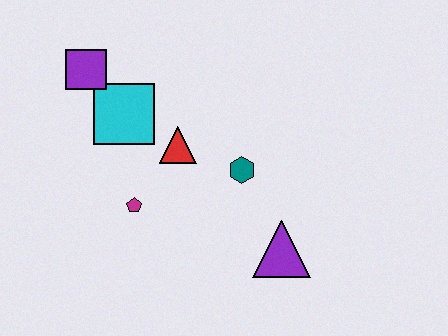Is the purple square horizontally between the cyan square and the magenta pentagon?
No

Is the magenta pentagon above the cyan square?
No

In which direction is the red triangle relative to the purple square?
The red triangle is to the right of the purple square.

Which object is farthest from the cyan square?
The purple triangle is farthest from the cyan square.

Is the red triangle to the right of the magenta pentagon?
Yes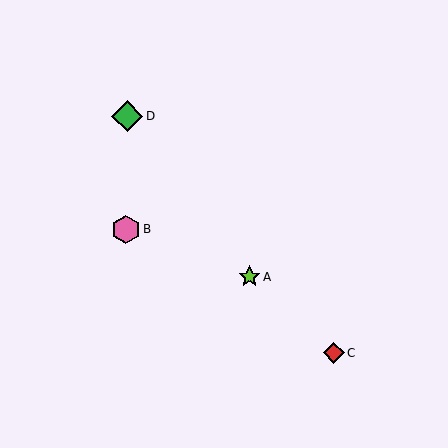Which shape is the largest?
The green diamond (labeled D) is the largest.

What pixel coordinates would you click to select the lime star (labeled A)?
Click at (249, 277) to select the lime star A.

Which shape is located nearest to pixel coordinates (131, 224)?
The pink hexagon (labeled B) at (126, 230) is nearest to that location.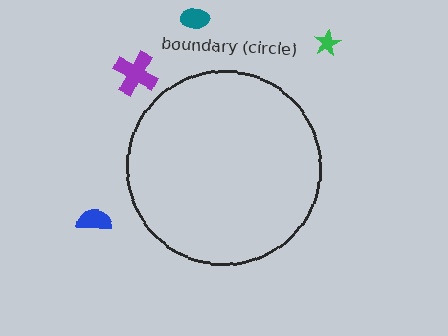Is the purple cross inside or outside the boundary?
Outside.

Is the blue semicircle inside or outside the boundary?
Outside.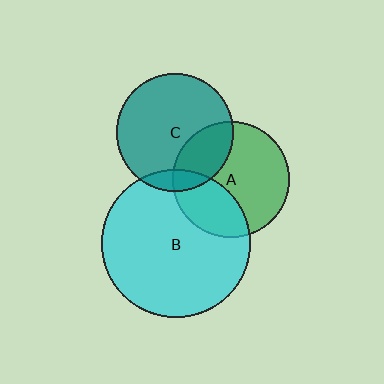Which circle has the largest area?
Circle B (cyan).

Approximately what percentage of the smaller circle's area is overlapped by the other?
Approximately 30%.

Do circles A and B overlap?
Yes.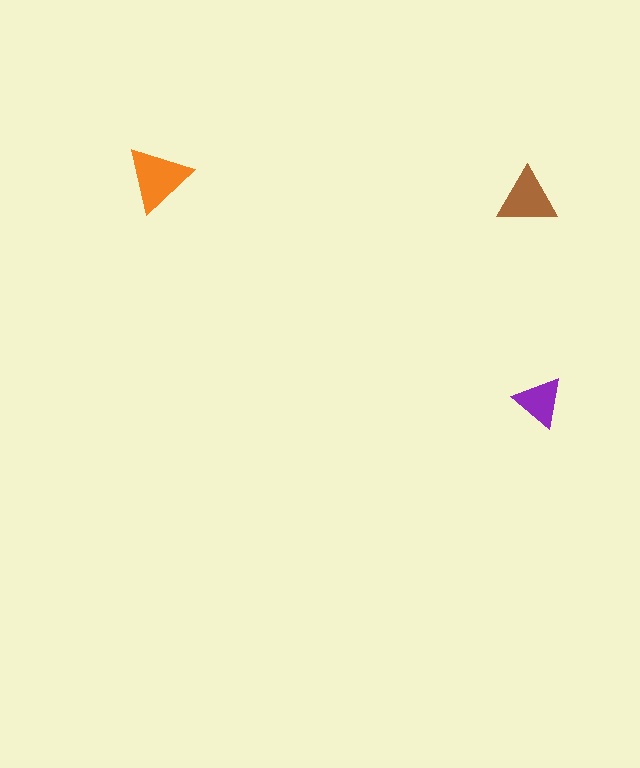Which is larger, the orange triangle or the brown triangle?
The orange one.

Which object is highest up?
The orange triangle is topmost.